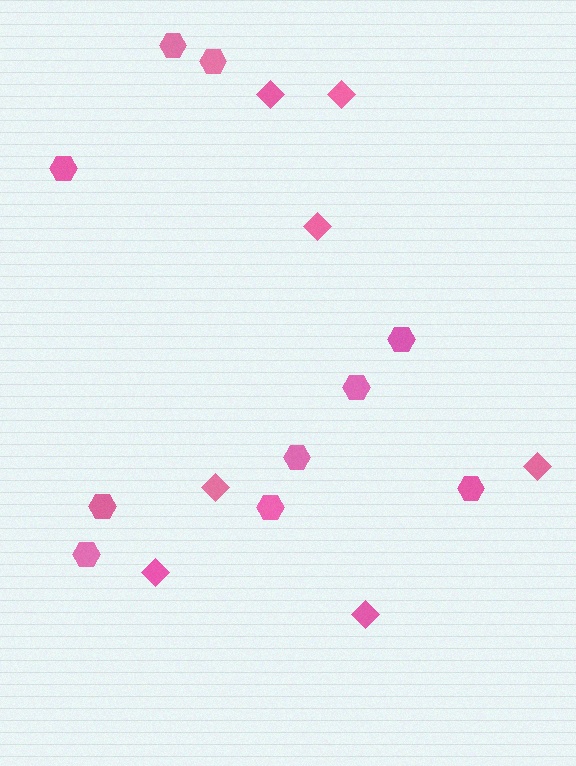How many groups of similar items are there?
There are 2 groups: one group of diamonds (7) and one group of hexagons (10).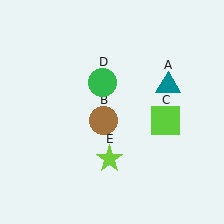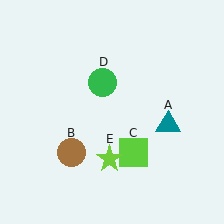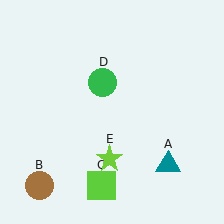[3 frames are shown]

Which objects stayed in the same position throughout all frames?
Green circle (object D) and lime star (object E) remained stationary.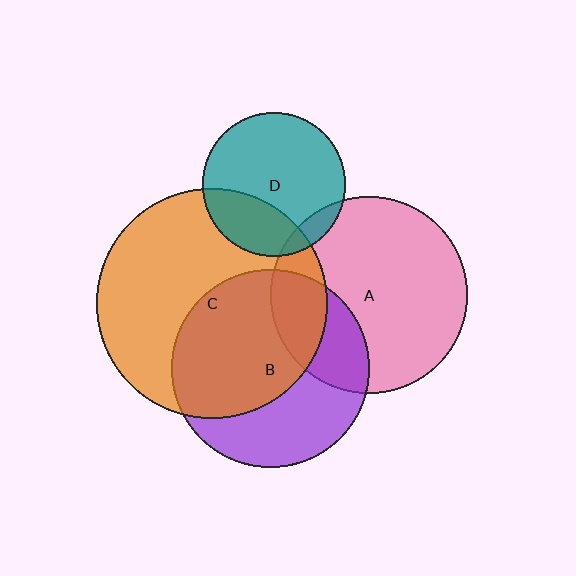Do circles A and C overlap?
Yes.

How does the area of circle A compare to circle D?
Approximately 1.9 times.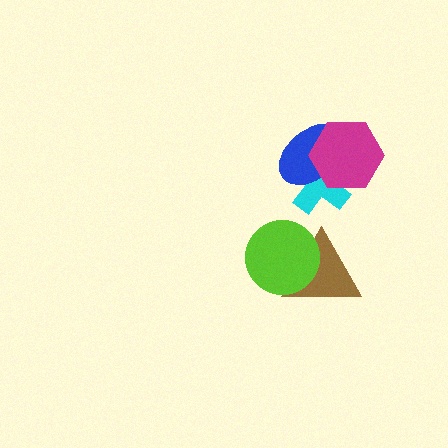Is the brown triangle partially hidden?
Yes, it is partially covered by another shape.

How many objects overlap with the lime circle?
1 object overlaps with the lime circle.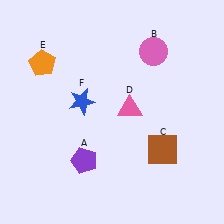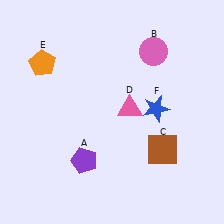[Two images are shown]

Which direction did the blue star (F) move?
The blue star (F) moved right.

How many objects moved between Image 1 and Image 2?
1 object moved between the two images.